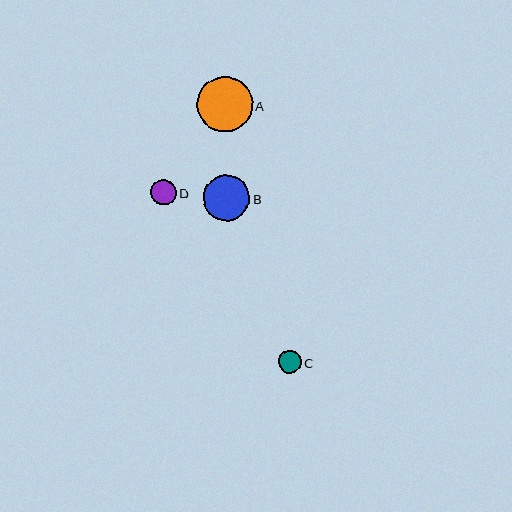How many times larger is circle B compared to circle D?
Circle B is approximately 1.8 times the size of circle D.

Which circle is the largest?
Circle A is the largest with a size of approximately 56 pixels.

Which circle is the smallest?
Circle C is the smallest with a size of approximately 23 pixels.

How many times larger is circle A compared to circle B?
Circle A is approximately 1.2 times the size of circle B.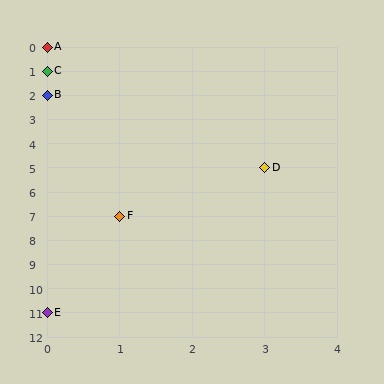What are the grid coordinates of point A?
Point A is at grid coordinates (0, 0).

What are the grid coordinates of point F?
Point F is at grid coordinates (1, 7).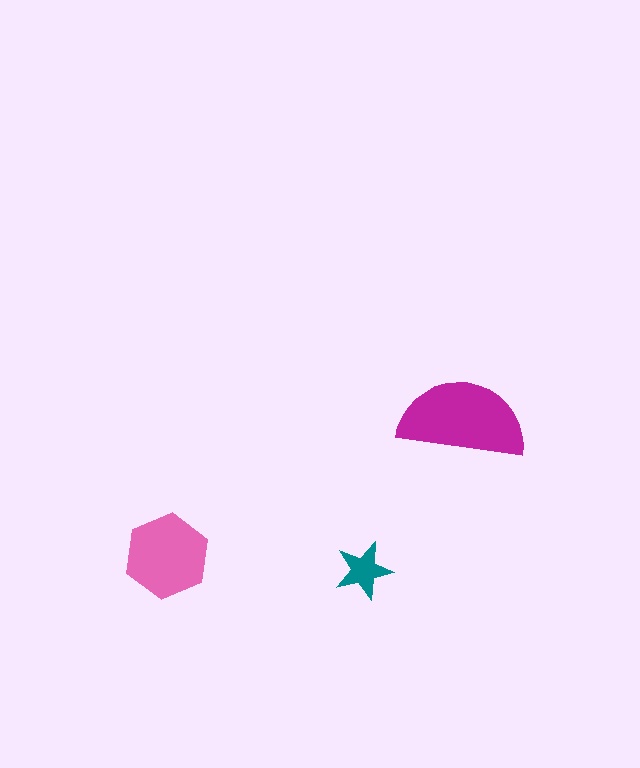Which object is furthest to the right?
The magenta semicircle is rightmost.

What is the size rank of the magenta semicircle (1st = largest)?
1st.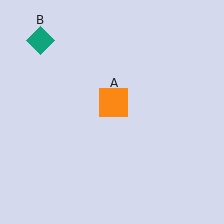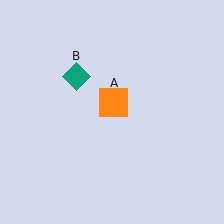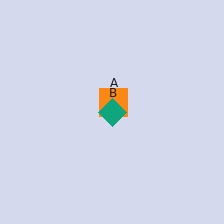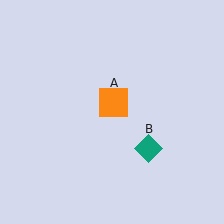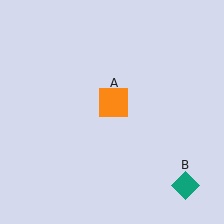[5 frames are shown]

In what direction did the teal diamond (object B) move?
The teal diamond (object B) moved down and to the right.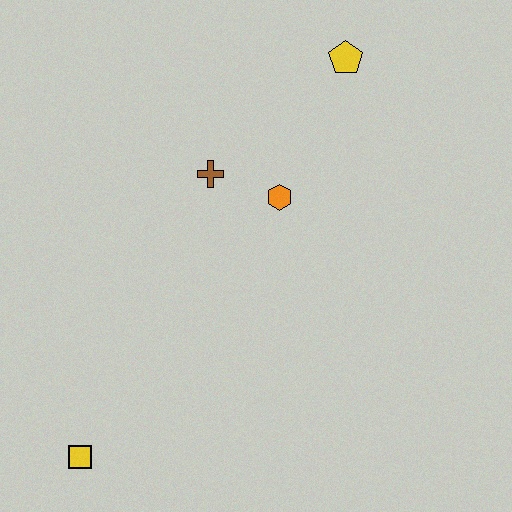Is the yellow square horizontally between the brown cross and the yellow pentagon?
No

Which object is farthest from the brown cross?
The yellow square is farthest from the brown cross.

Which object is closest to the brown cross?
The orange hexagon is closest to the brown cross.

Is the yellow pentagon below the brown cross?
No